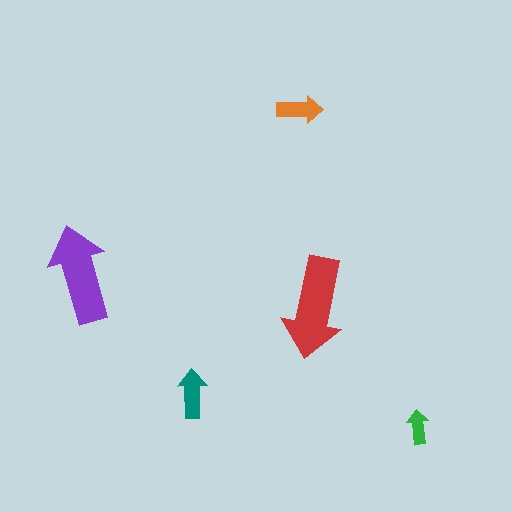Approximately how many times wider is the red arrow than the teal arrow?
About 2 times wider.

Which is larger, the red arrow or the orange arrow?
The red one.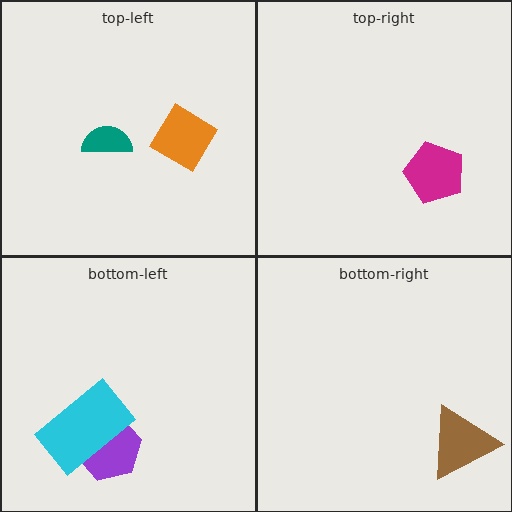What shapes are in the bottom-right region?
The brown triangle.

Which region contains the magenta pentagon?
The top-right region.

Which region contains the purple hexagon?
The bottom-left region.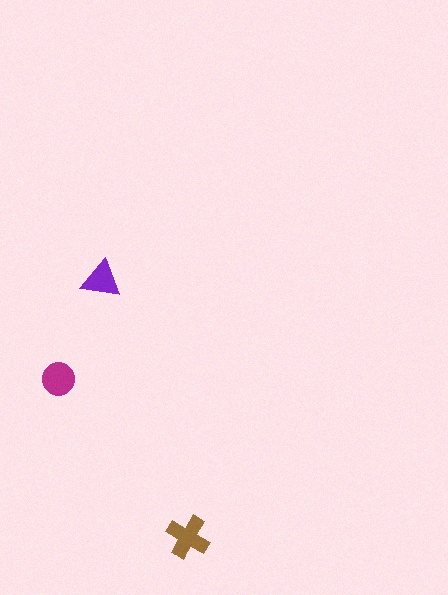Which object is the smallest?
The purple triangle.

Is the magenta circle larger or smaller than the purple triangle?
Larger.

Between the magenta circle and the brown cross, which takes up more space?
The brown cross.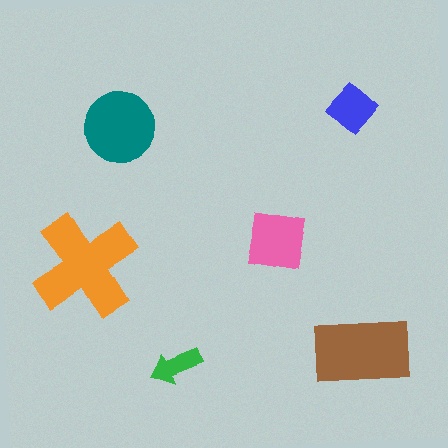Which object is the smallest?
The green arrow.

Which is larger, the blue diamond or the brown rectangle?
The brown rectangle.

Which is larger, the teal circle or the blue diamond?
The teal circle.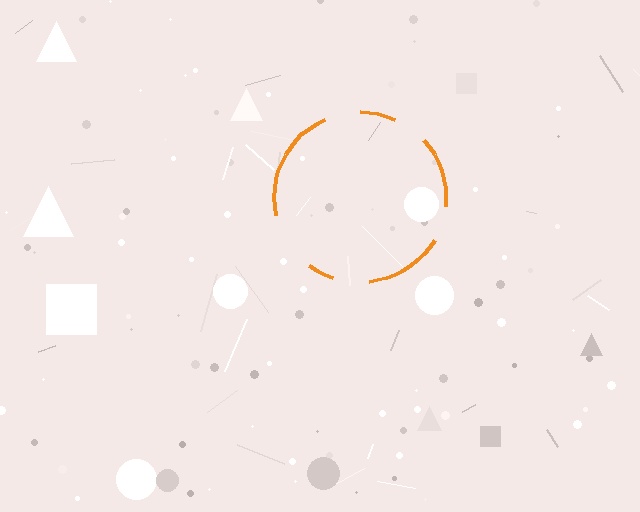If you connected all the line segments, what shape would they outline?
They would outline a circle.